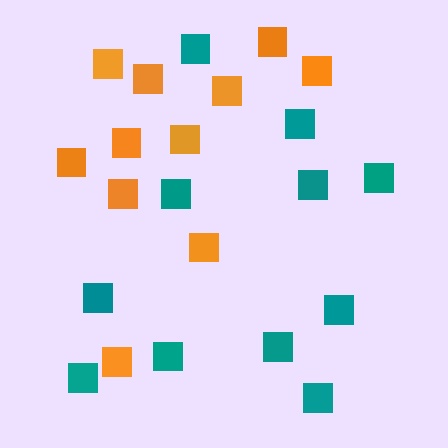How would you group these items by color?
There are 2 groups: one group of teal squares (11) and one group of orange squares (11).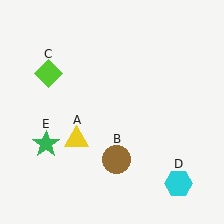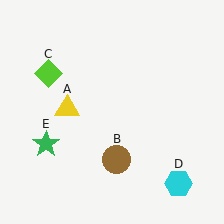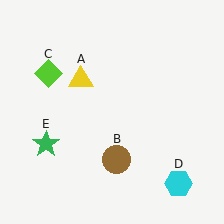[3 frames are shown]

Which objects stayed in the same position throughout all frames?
Brown circle (object B) and lime diamond (object C) and cyan hexagon (object D) and green star (object E) remained stationary.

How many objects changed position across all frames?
1 object changed position: yellow triangle (object A).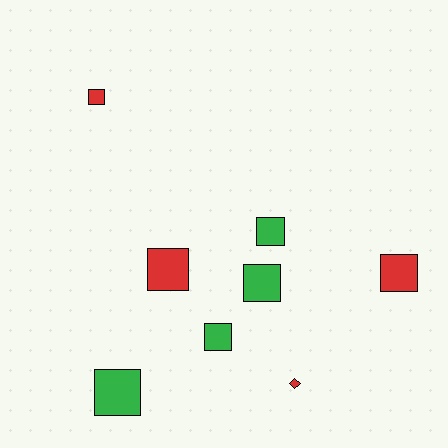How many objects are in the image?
There are 8 objects.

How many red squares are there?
There are 3 red squares.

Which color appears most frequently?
Green, with 4 objects.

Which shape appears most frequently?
Square, with 7 objects.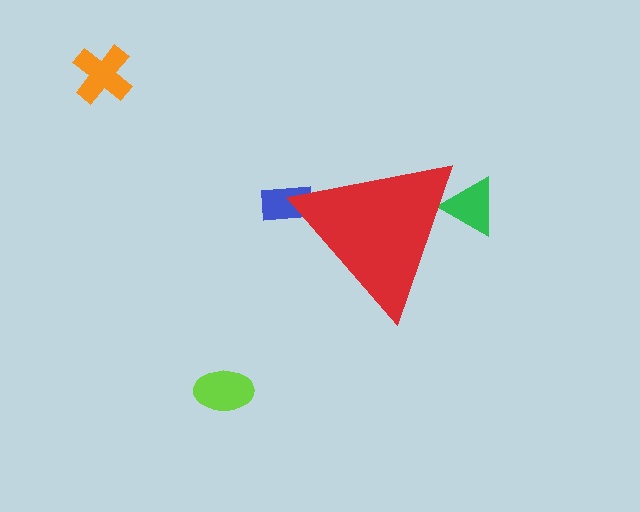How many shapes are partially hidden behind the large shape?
2 shapes are partially hidden.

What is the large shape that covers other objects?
A red triangle.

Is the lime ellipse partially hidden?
No, the lime ellipse is fully visible.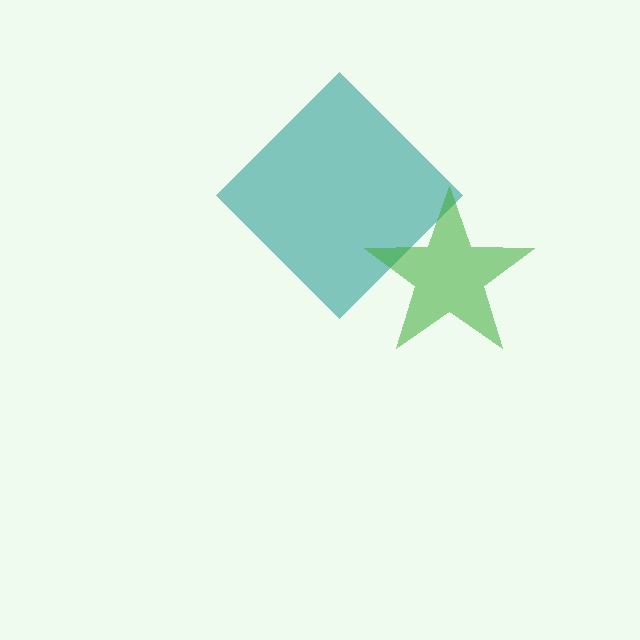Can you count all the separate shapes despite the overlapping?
Yes, there are 2 separate shapes.